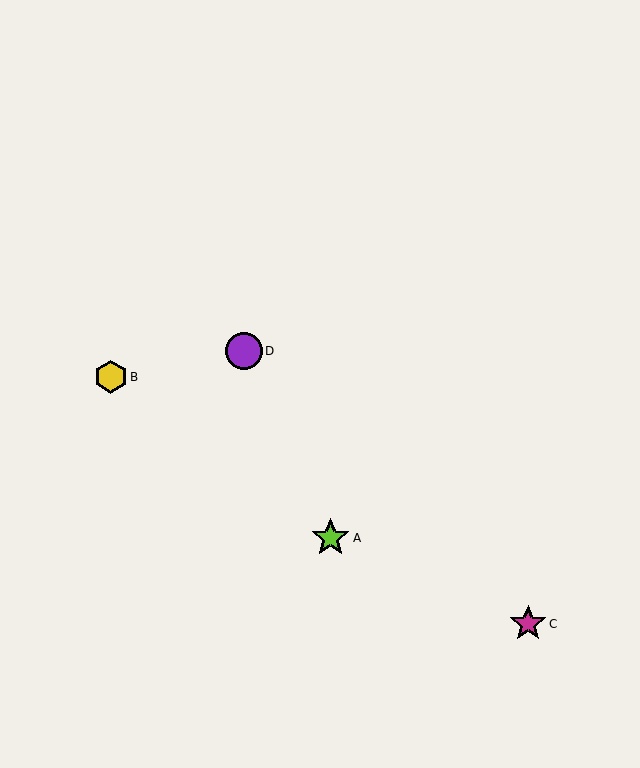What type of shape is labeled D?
Shape D is a purple circle.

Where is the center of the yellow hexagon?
The center of the yellow hexagon is at (111, 377).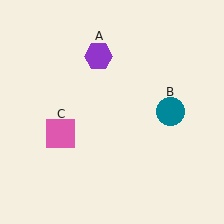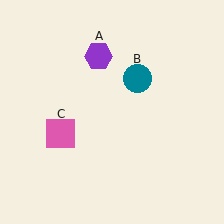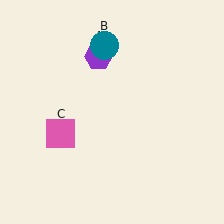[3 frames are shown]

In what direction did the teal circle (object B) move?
The teal circle (object B) moved up and to the left.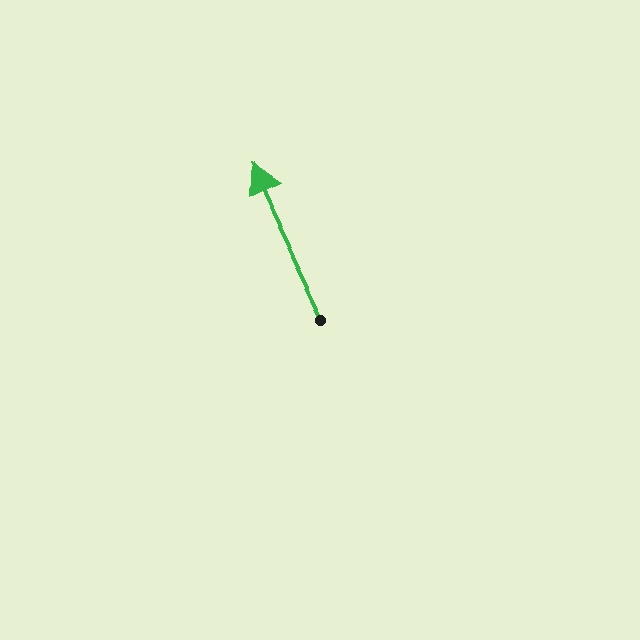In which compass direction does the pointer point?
Northwest.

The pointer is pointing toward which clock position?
Roughly 11 o'clock.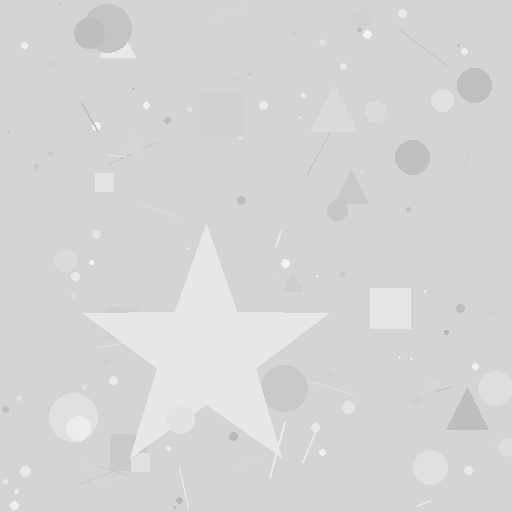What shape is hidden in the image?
A star is hidden in the image.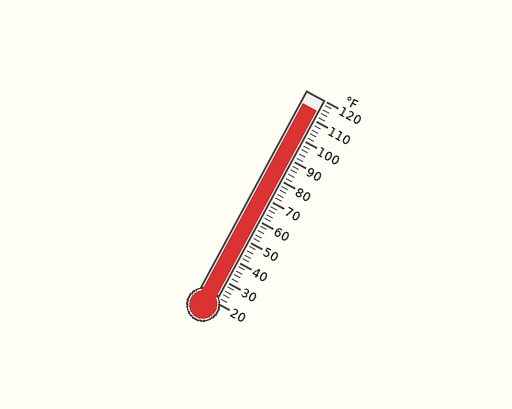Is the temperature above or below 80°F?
The temperature is above 80°F.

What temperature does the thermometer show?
The thermometer shows approximately 114°F.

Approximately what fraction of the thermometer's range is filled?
The thermometer is filled to approximately 95% of its range.